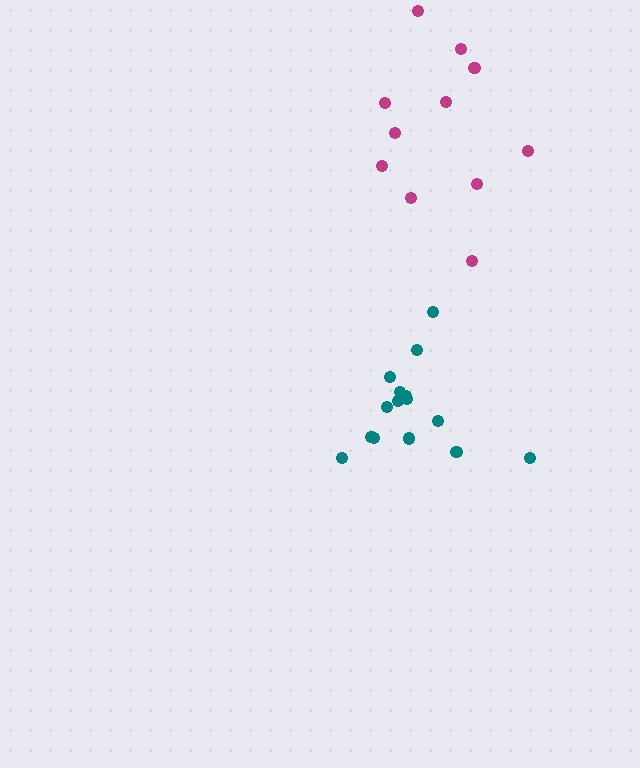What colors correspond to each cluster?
The clusters are colored: teal, magenta.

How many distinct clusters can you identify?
There are 2 distinct clusters.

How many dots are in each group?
Group 1: 15 dots, Group 2: 11 dots (26 total).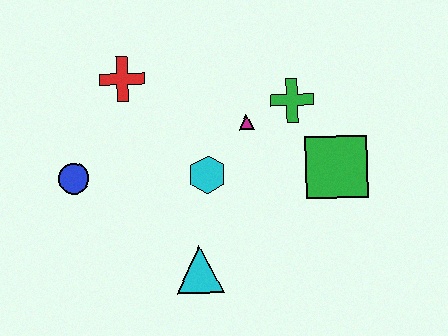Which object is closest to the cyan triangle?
The cyan hexagon is closest to the cyan triangle.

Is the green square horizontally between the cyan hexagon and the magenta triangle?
No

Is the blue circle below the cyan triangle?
No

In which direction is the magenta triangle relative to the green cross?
The magenta triangle is to the left of the green cross.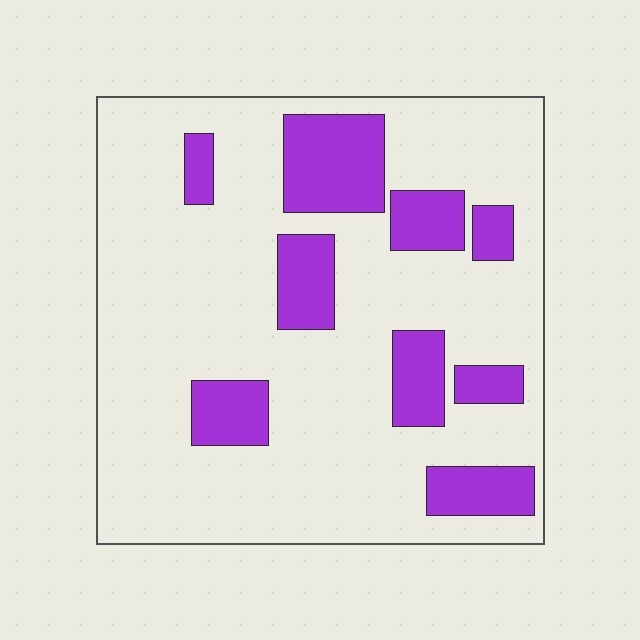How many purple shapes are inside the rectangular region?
9.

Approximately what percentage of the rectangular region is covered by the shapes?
Approximately 20%.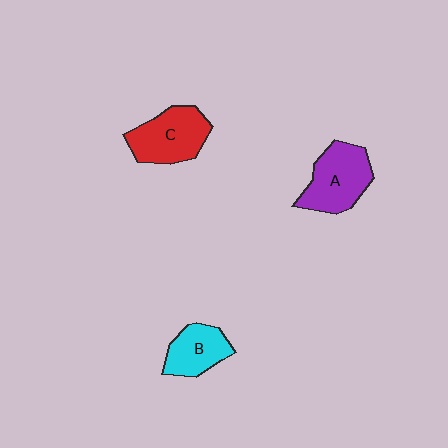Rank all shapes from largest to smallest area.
From largest to smallest: A (purple), C (red), B (cyan).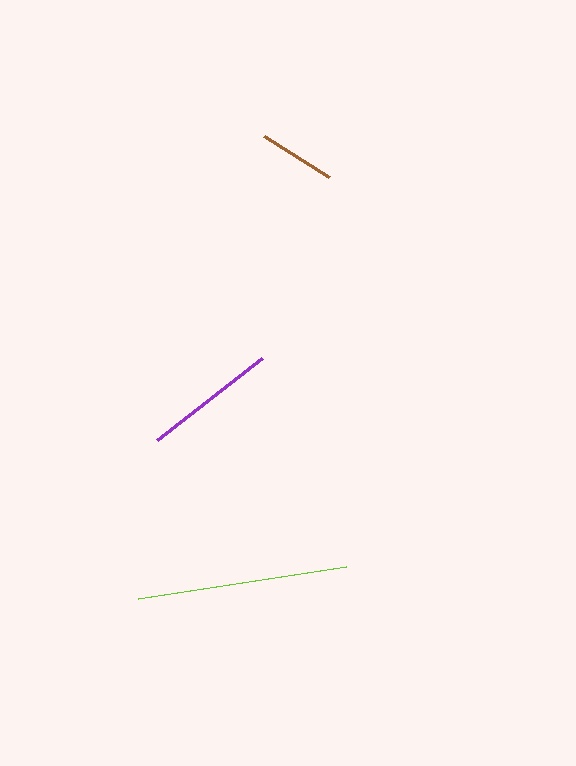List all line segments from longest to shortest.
From longest to shortest: lime, purple, brown.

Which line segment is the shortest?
The brown line is the shortest at approximately 78 pixels.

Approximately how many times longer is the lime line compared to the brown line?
The lime line is approximately 2.7 times the length of the brown line.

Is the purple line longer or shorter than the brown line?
The purple line is longer than the brown line.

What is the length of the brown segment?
The brown segment is approximately 78 pixels long.